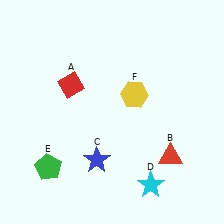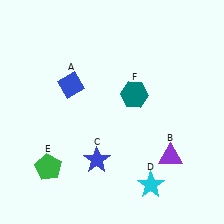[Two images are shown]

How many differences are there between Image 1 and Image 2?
There are 3 differences between the two images.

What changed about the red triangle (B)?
In Image 1, B is red. In Image 2, it changed to purple.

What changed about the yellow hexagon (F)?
In Image 1, F is yellow. In Image 2, it changed to teal.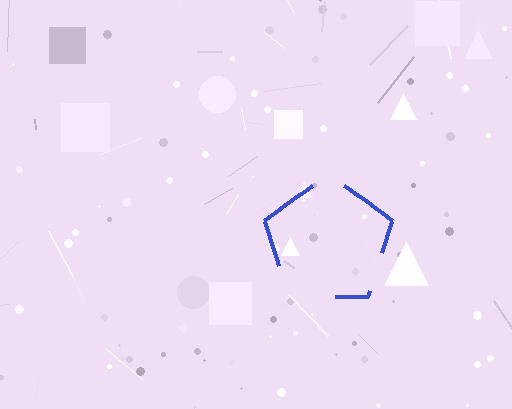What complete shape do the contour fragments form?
The contour fragments form a pentagon.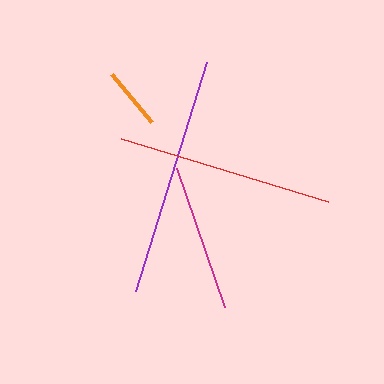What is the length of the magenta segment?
The magenta segment is approximately 146 pixels long.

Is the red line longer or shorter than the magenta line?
The red line is longer than the magenta line.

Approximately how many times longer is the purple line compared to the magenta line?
The purple line is approximately 1.6 times the length of the magenta line.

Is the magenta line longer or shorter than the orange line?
The magenta line is longer than the orange line.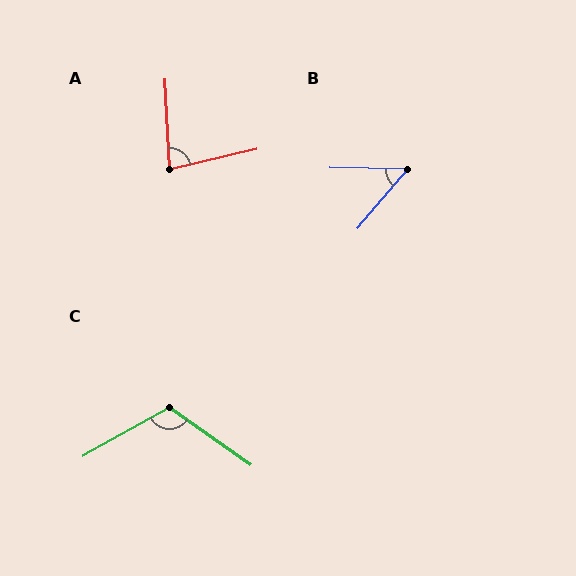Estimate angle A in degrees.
Approximately 80 degrees.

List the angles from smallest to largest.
B (51°), A (80°), C (115°).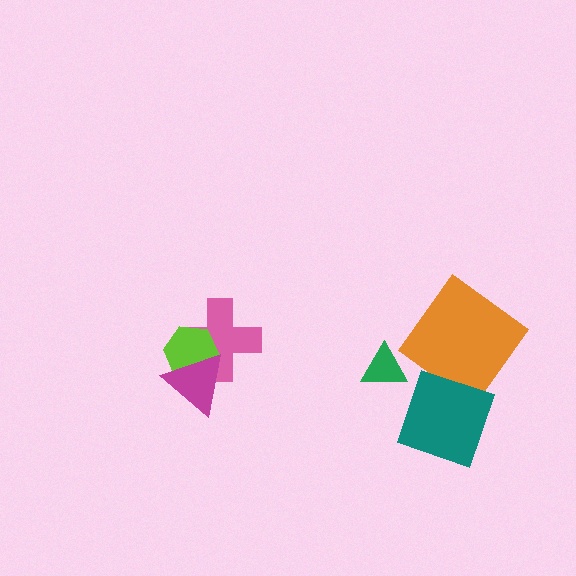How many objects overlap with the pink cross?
2 objects overlap with the pink cross.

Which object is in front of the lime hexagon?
The magenta triangle is in front of the lime hexagon.